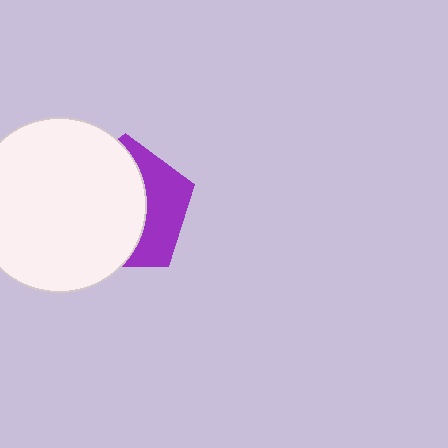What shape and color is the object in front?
The object in front is a white circle.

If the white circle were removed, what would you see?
You would see the complete purple pentagon.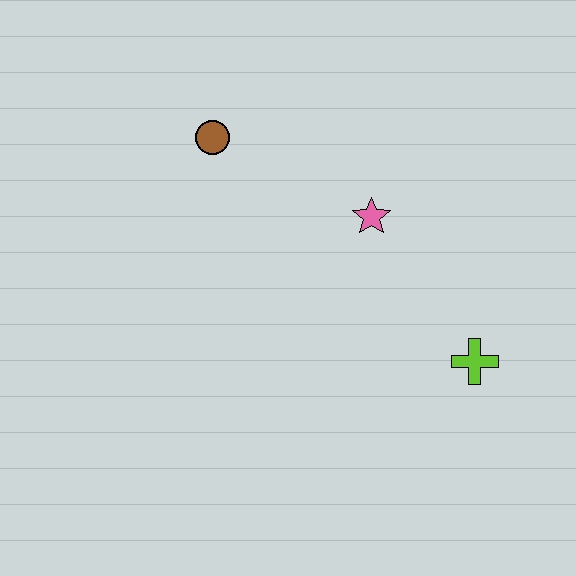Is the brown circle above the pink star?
Yes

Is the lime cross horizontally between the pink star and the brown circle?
No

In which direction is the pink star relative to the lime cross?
The pink star is above the lime cross.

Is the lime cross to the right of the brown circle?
Yes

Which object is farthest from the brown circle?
The lime cross is farthest from the brown circle.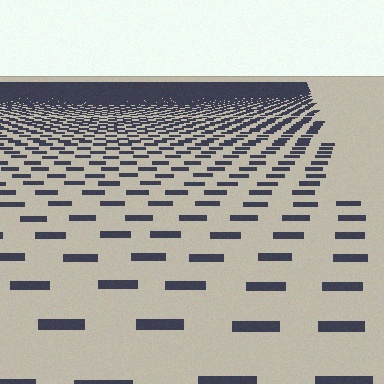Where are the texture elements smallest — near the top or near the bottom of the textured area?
Near the top.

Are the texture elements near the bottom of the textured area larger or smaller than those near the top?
Larger. Near the bottom, elements are closer to the viewer and appear at a bigger on-screen size.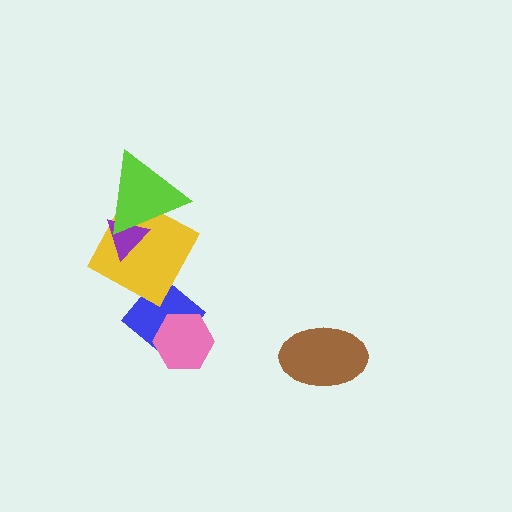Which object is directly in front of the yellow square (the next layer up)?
The purple triangle is directly in front of the yellow square.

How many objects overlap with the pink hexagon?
1 object overlaps with the pink hexagon.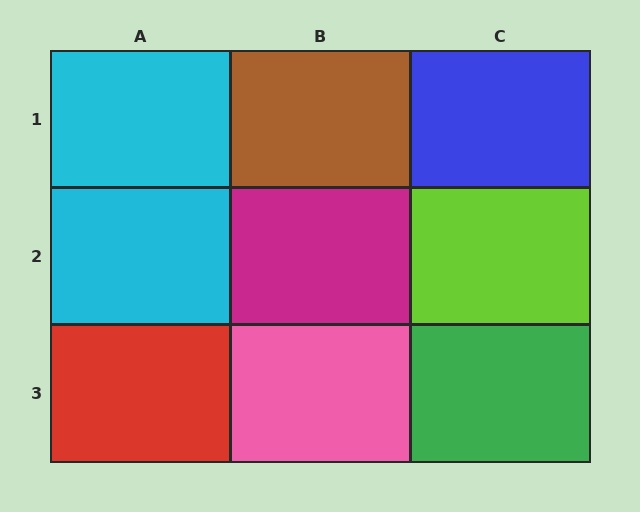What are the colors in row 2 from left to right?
Cyan, magenta, lime.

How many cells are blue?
1 cell is blue.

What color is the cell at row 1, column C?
Blue.